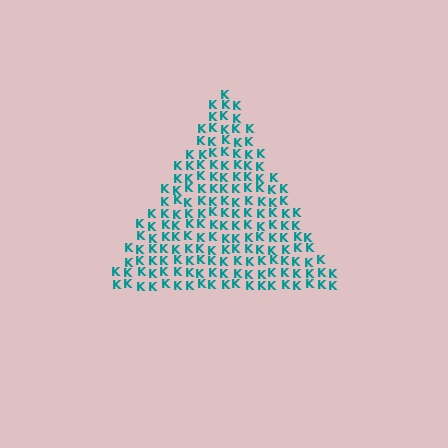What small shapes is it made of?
It is made of small letter K's.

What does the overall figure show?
The overall figure shows a triangle.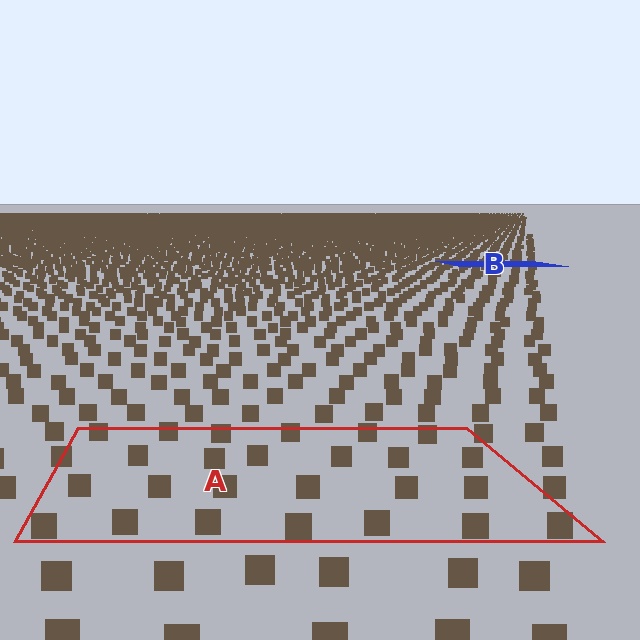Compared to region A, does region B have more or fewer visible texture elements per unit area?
Region B has more texture elements per unit area — they are packed more densely because it is farther away.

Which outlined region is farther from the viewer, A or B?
Region B is farther from the viewer — the texture elements inside it appear smaller and more densely packed.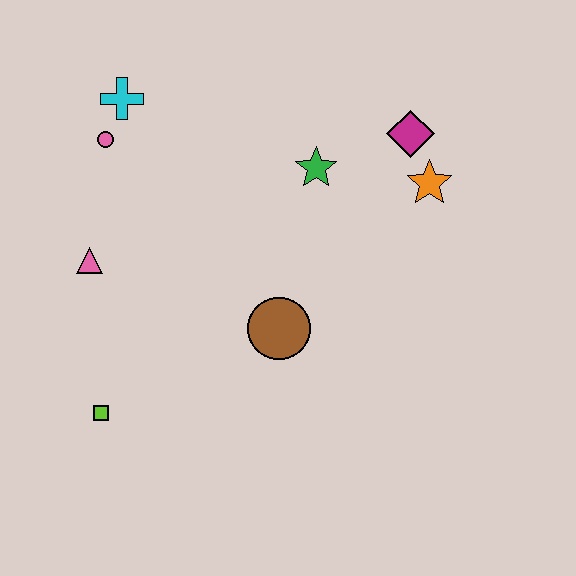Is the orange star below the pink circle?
Yes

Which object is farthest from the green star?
The lime square is farthest from the green star.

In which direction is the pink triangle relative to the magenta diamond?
The pink triangle is to the left of the magenta diamond.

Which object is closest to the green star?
The magenta diamond is closest to the green star.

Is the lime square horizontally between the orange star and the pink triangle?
Yes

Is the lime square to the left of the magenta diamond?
Yes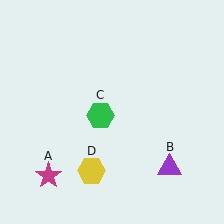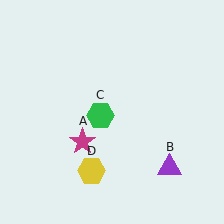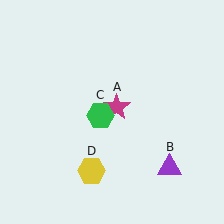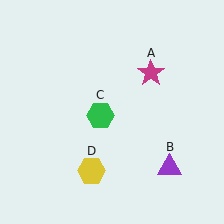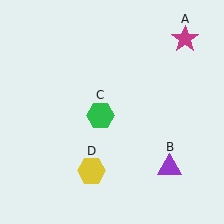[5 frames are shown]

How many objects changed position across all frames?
1 object changed position: magenta star (object A).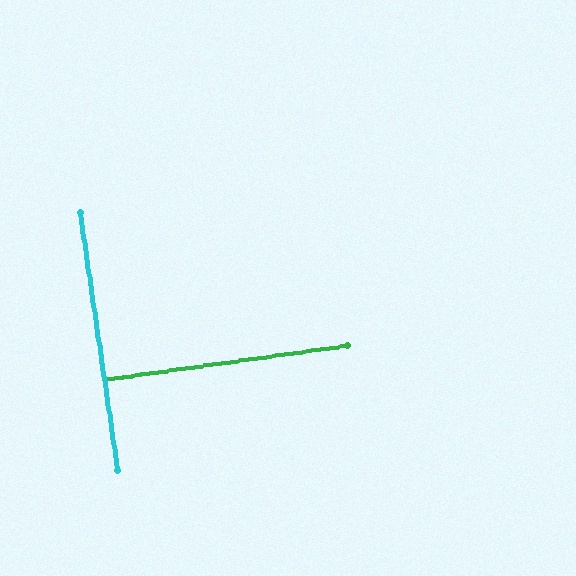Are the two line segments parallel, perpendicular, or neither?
Perpendicular — they meet at approximately 90°.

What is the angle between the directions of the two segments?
Approximately 90 degrees.